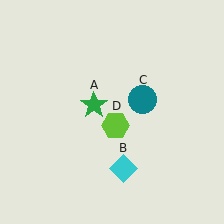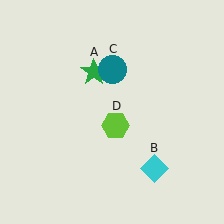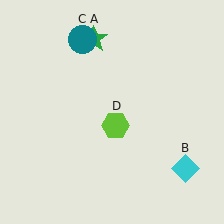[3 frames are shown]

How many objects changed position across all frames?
3 objects changed position: green star (object A), cyan diamond (object B), teal circle (object C).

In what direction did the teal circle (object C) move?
The teal circle (object C) moved up and to the left.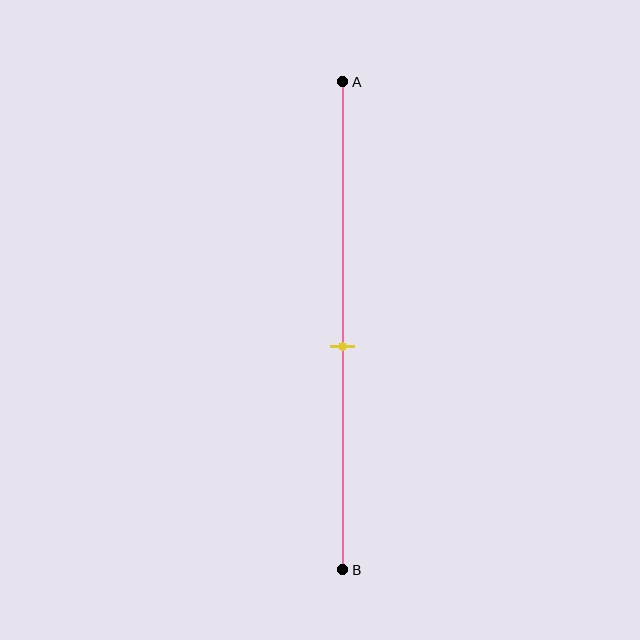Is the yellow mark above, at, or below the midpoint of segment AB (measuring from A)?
The yellow mark is below the midpoint of segment AB.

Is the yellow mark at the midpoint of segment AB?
No, the mark is at about 55% from A, not at the 50% midpoint.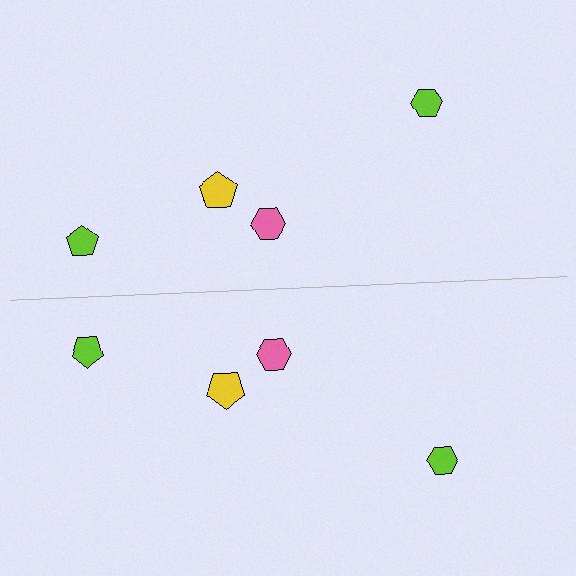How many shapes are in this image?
There are 8 shapes in this image.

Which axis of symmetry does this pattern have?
The pattern has a horizontal axis of symmetry running through the center of the image.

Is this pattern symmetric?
Yes, this pattern has bilateral (reflection) symmetry.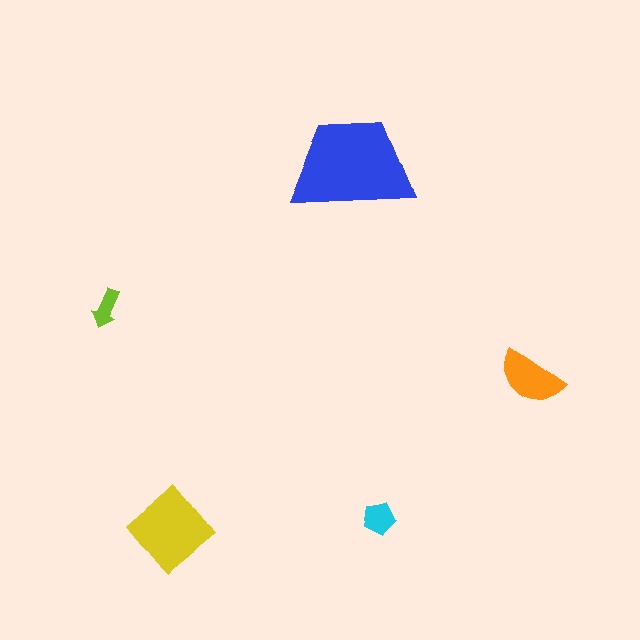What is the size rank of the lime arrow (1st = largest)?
5th.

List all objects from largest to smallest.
The blue trapezoid, the yellow diamond, the orange semicircle, the cyan pentagon, the lime arrow.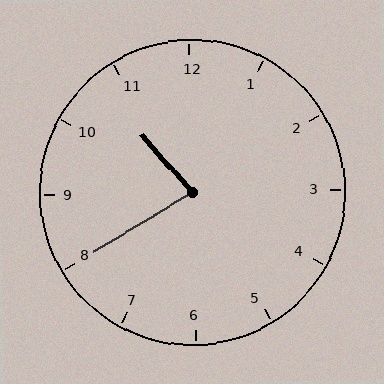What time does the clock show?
10:40.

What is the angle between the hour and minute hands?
Approximately 80 degrees.